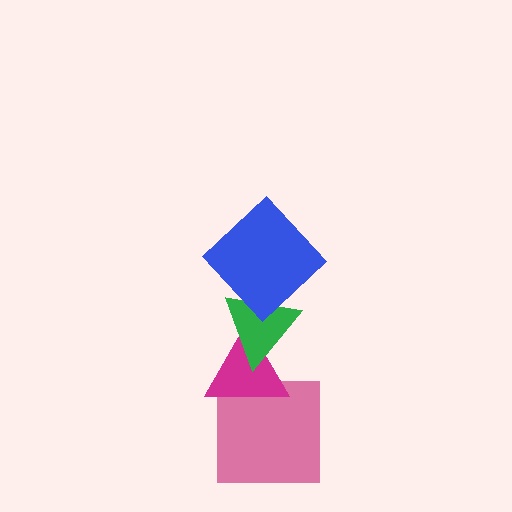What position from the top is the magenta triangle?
The magenta triangle is 3rd from the top.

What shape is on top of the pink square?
The magenta triangle is on top of the pink square.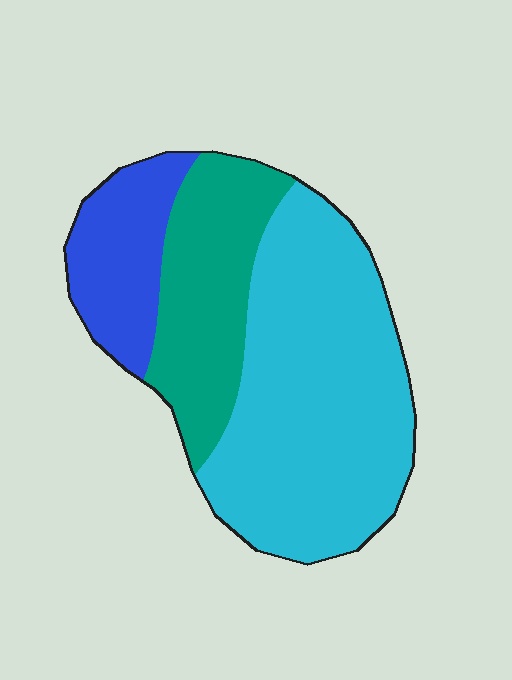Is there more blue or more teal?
Teal.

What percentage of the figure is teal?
Teal covers about 25% of the figure.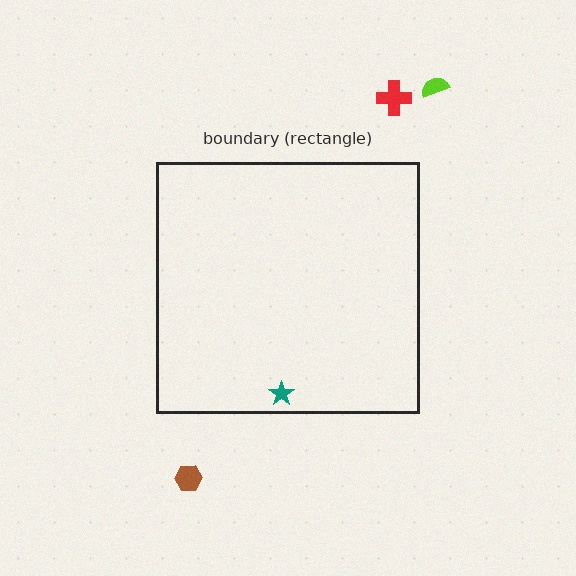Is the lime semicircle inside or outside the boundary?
Outside.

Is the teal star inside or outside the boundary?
Inside.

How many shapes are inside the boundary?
1 inside, 3 outside.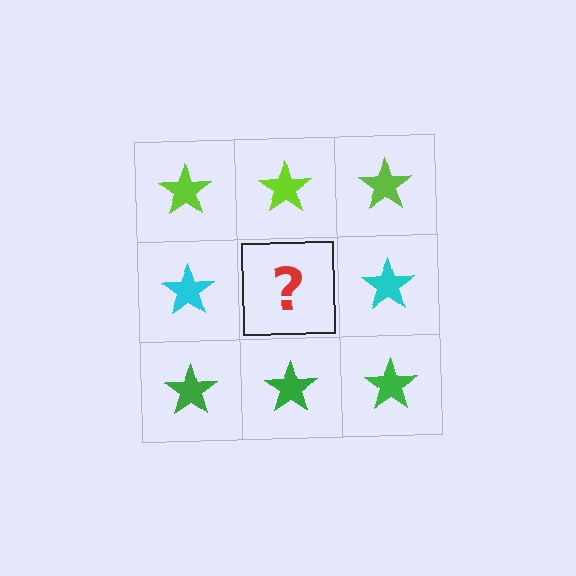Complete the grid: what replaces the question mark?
The question mark should be replaced with a cyan star.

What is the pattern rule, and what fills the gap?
The rule is that each row has a consistent color. The gap should be filled with a cyan star.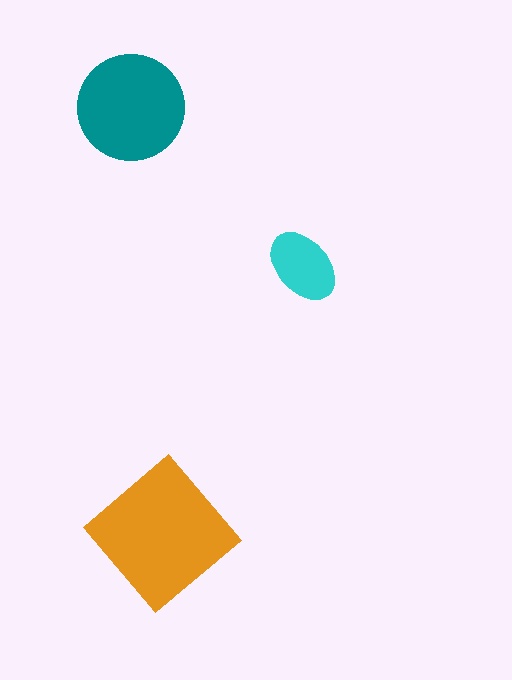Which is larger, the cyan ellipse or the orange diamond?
The orange diamond.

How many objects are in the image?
There are 3 objects in the image.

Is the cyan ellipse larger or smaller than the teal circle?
Smaller.